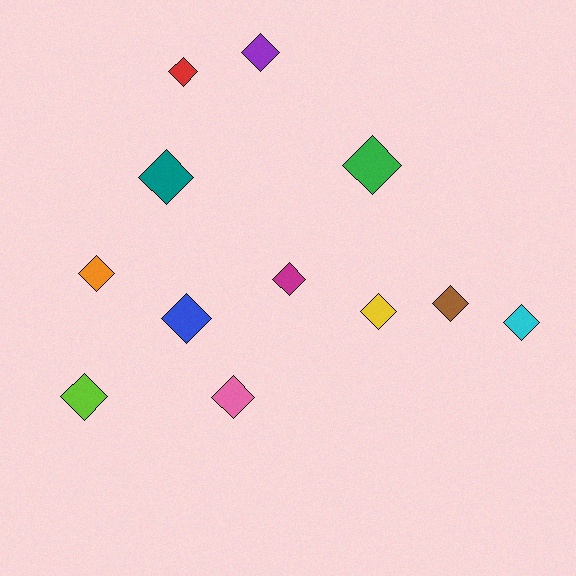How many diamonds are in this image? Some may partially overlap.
There are 12 diamonds.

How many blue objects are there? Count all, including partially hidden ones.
There is 1 blue object.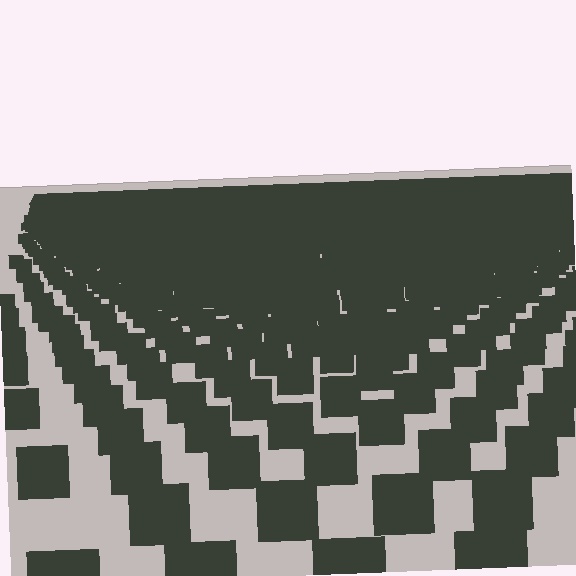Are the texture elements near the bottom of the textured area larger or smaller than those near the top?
Larger. Near the bottom, elements are closer to the viewer and appear at a bigger on-screen size.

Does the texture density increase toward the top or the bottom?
Density increases toward the top.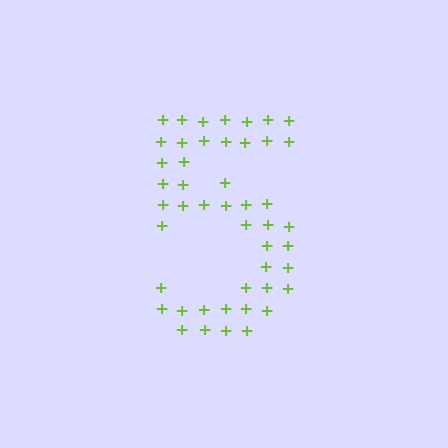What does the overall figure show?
The overall figure shows the digit 5.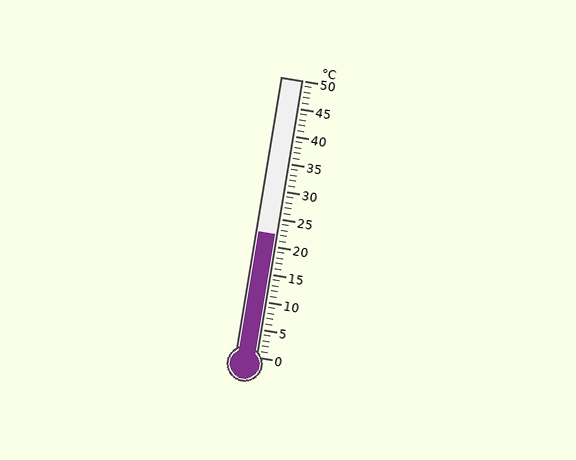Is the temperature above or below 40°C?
The temperature is below 40°C.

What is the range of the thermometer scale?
The thermometer scale ranges from 0°C to 50°C.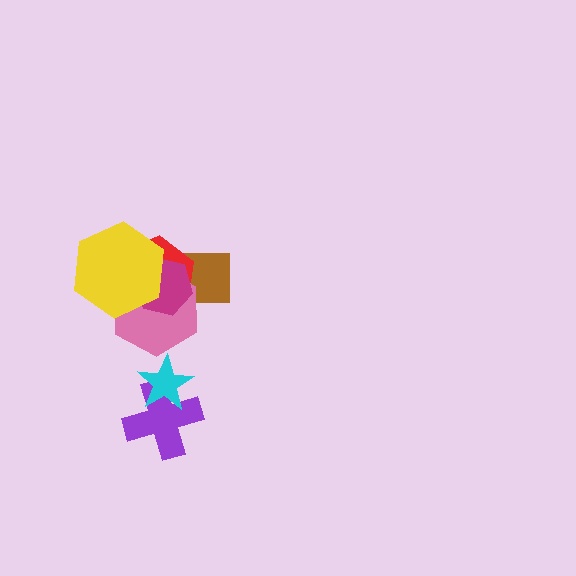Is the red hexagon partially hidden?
Yes, it is partially covered by another shape.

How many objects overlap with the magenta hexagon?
4 objects overlap with the magenta hexagon.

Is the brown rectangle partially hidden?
Yes, it is partially covered by another shape.